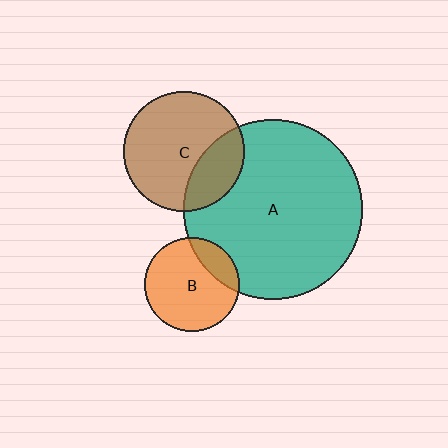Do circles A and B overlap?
Yes.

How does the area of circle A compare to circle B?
Approximately 3.6 times.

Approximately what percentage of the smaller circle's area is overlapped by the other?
Approximately 20%.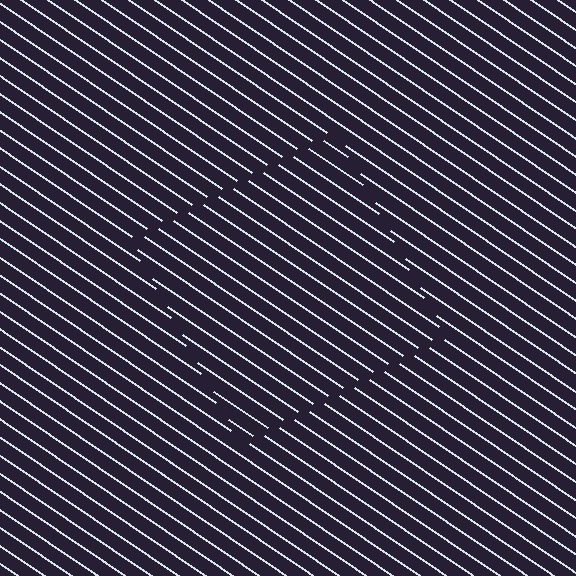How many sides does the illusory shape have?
4 sides — the line-ends trace a square.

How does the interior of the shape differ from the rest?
The interior of the shape contains the same grating, shifted by half a period — the contour is defined by the phase discontinuity where line-ends from the inner and outer gratings abut.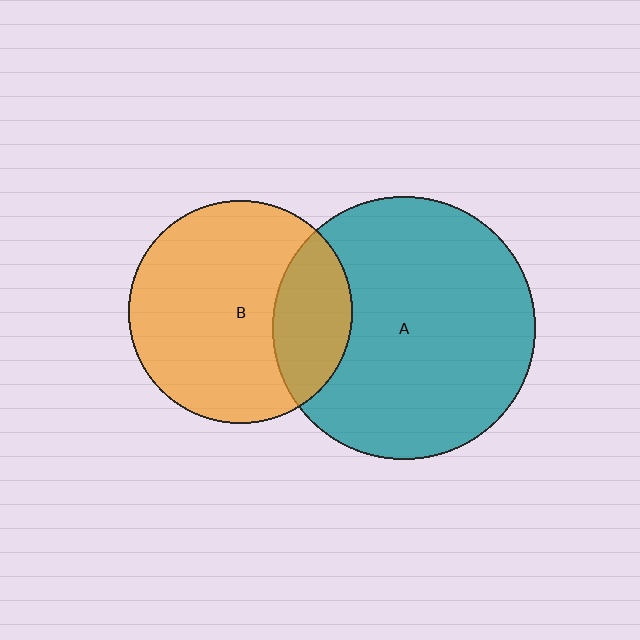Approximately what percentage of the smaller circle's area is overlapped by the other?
Approximately 25%.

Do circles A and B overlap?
Yes.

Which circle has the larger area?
Circle A (teal).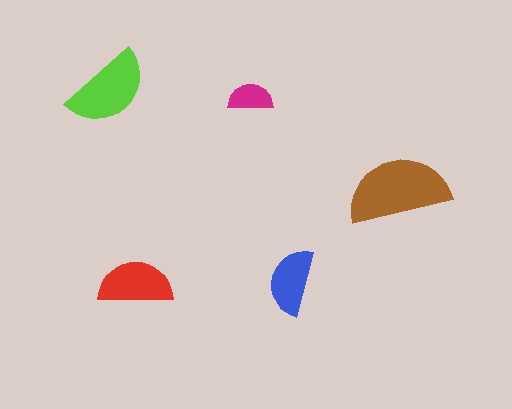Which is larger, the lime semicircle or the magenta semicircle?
The lime one.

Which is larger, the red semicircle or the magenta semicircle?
The red one.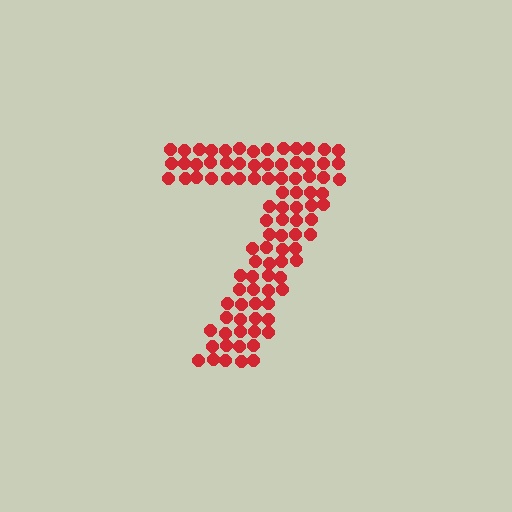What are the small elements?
The small elements are circles.